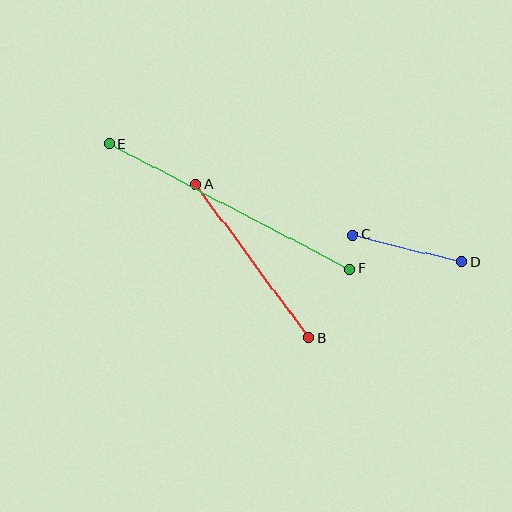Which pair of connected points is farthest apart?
Points E and F are farthest apart.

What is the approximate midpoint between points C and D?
The midpoint is at approximately (407, 248) pixels.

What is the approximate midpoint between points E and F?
The midpoint is at approximately (230, 207) pixels.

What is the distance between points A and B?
The distance is approximately 191 pixels.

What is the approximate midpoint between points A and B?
The midpoint is at approximately (253, 261) pixels.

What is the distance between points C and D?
The distance is approximately 112 pixels.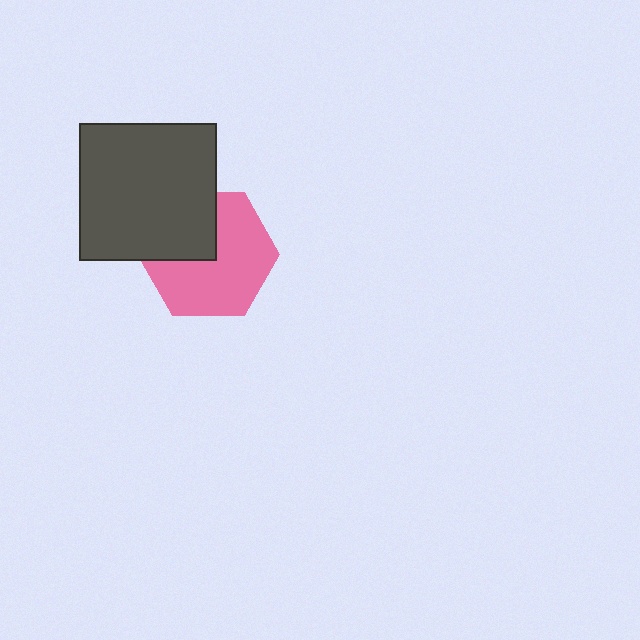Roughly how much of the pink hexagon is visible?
Most of it is visible (roughly 66%).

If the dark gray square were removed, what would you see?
You would see the complete pink hexagon.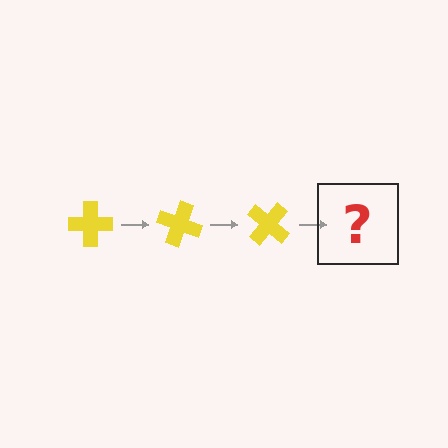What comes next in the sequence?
The next element should be a yellow cross rotated 60 degrees.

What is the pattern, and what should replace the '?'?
The pattern is that the cross rotates 20 degrees each step. The '?' should be a yellow cross rotated 60 degrees.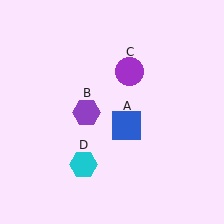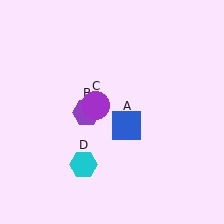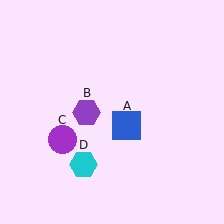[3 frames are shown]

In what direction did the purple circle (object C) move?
The purple circle (object C) moved down and to the left.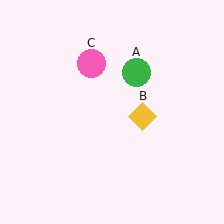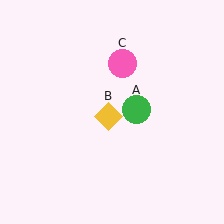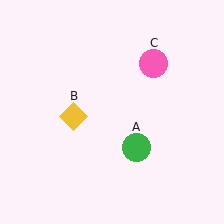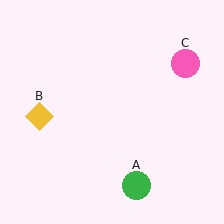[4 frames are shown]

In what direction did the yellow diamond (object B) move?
The yellow diamond (object B) moved left.